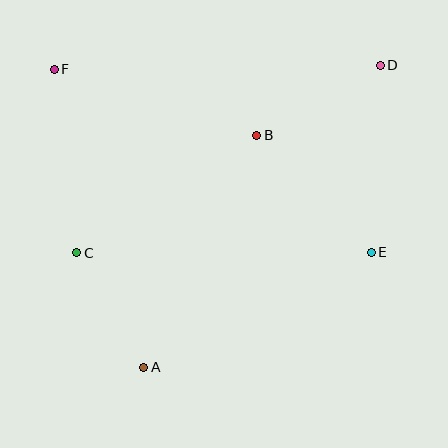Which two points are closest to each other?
Points A and C are closest to each other.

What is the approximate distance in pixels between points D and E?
The distance between D and E is approximately 187 pixels.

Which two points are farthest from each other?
Points A and D are farthest from each other.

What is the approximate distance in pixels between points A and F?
The distance between A and F is approximately 311 pixels.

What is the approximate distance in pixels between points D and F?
The distance between D and F is approximately 326 pixels.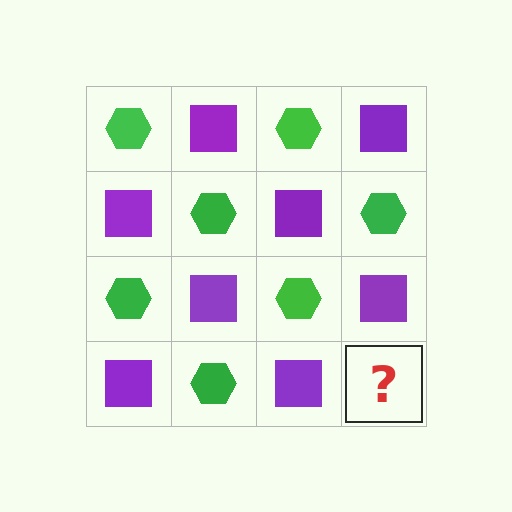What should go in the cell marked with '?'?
The missing cell should contain a green hexagon.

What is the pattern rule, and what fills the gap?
The rule is that it alternates green hexagon and purple square in a checkerboard pattern. The gap should be filled with a green hexagon.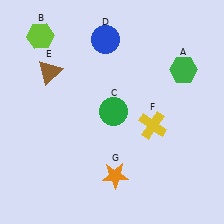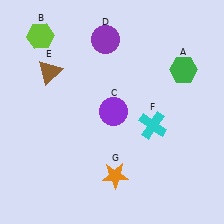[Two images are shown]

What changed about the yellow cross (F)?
In Image 1, F is yellow. In Image 2, it changed to cyan.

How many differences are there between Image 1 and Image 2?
There are 3 differences between the two images.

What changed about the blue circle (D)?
In Image 1, D is blue. In Image 2, it changed to purple.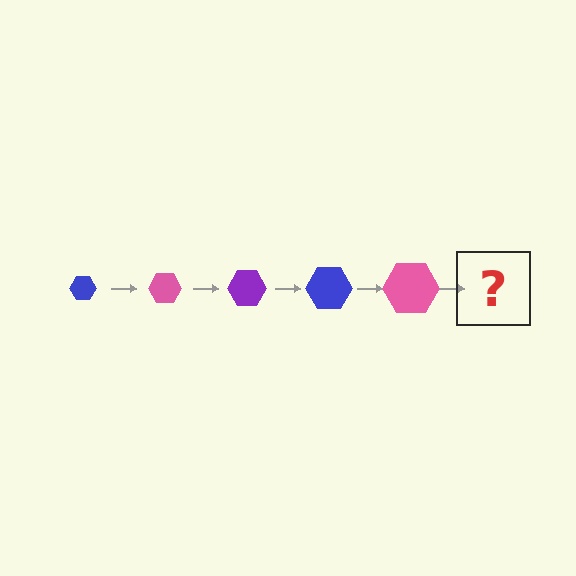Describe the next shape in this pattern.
It should be a purple hexagon, larger than the previous one.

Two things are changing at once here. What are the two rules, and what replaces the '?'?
The two rules are that the hexagon grows larger each step and the color cycles through blue, pink, and purple. The '?' should be a purple hexagon, larger than the previous one.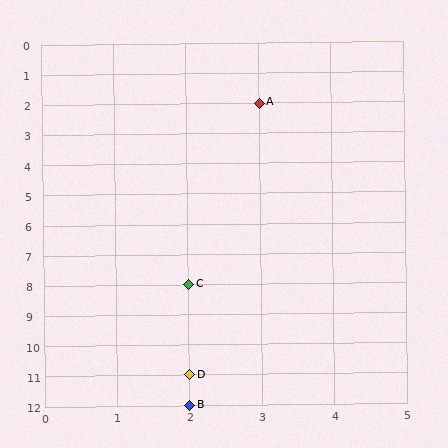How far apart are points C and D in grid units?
Points C and D are 3 rows apart.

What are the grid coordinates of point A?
Point A is at grid coordinates (3, 2).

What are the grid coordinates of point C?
Point C is at grid coordinates (2, 8).